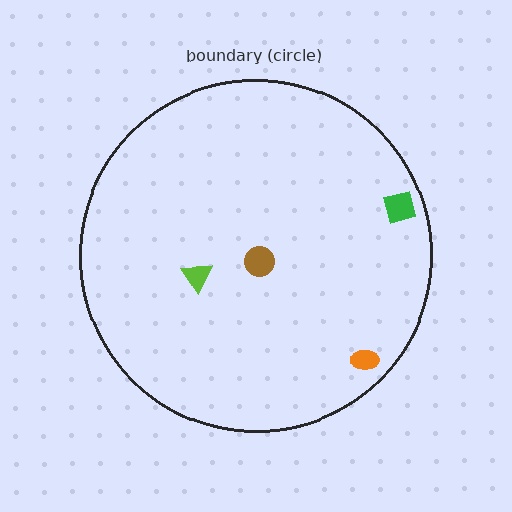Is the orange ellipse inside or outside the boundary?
Inside.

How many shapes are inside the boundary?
4 inside, 0 outside.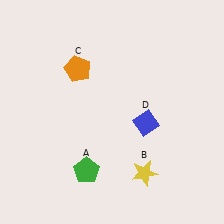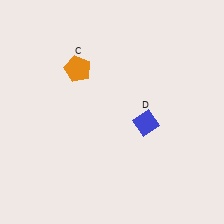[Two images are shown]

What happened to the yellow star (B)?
The yellow star (B) was removed in Image 2. It was in the bottom-right area of Image 1.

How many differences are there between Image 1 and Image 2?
There are 2 differences between the two images.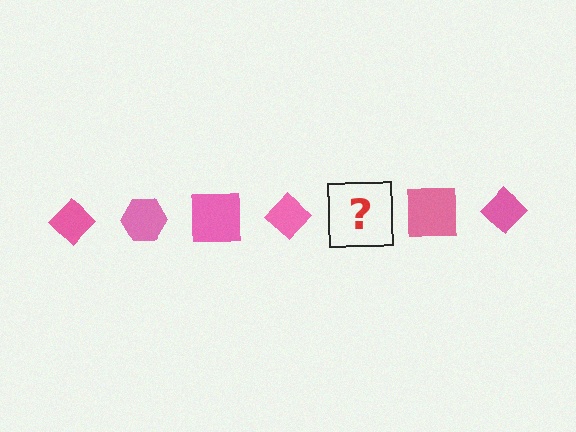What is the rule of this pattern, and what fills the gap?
The rule is that the pattern cycles through diamond, hexagon, square shapes in pink. The gap should be filled with a pink hexagon.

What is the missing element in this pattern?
The missing element is a pink hexagon.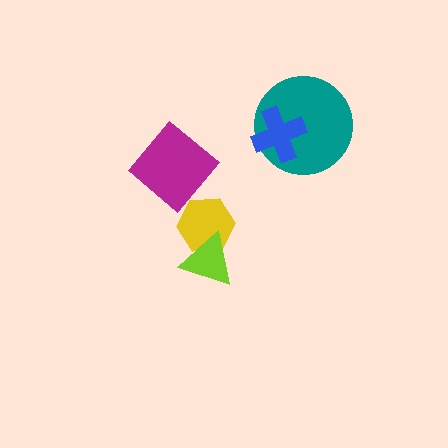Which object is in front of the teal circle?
The blue cross is in front of the teal circle.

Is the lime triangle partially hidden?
No, no other shape covers it.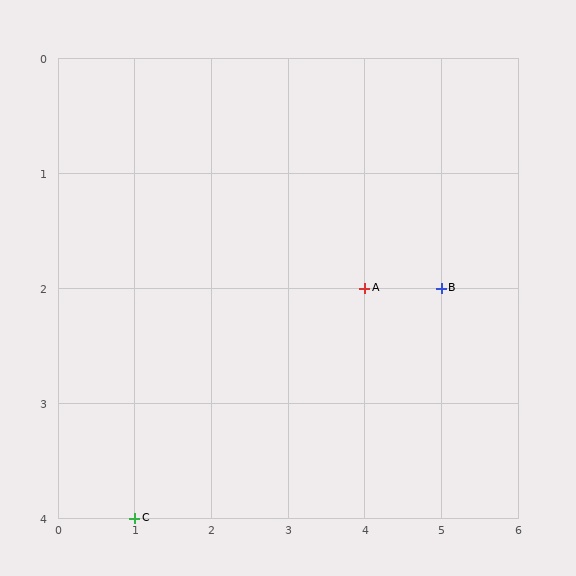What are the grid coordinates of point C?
Point C is at grid coordinates (1, 4).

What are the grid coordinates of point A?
Point A is at grid coordinates (4, 2).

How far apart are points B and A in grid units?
Points B and A are 1 column apart.